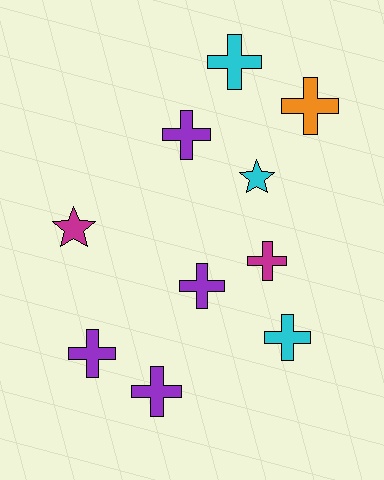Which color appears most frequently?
Purple, with 4 objects.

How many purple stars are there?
There are no purple stars.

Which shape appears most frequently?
Cross, with 8 objects.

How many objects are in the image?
There are 10 objects.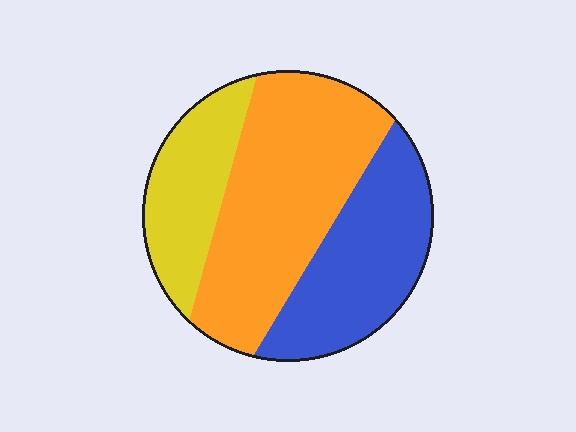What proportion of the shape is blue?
Blue takes up about one third (1/3) of the shape.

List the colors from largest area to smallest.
From largest to smallest: orange, blue, yellow.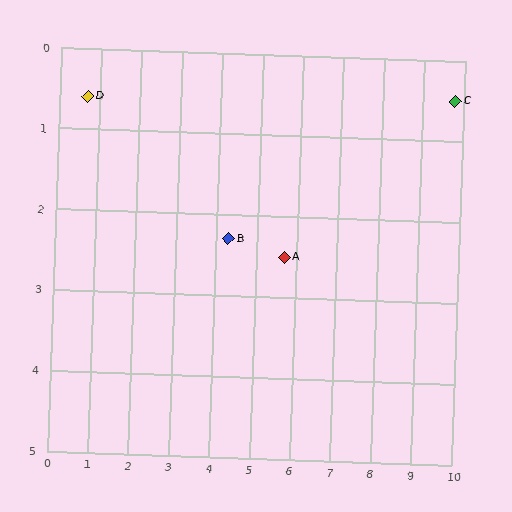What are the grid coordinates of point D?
Point D is at approximately (0.7, 0.6).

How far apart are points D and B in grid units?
Points D and B are about 4.0 grid units apart.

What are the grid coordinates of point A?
Point A is at approximately (5.7, 2.5).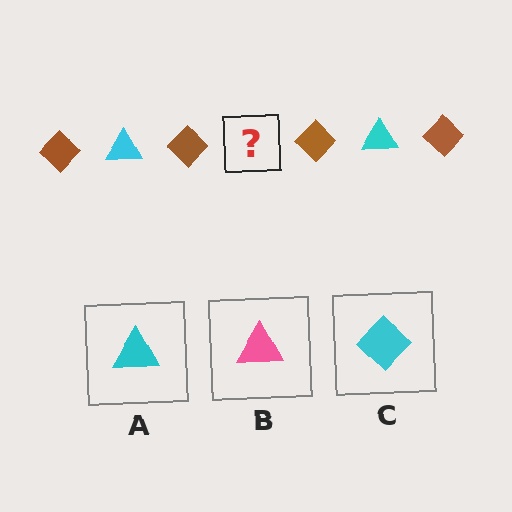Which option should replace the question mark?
Option A.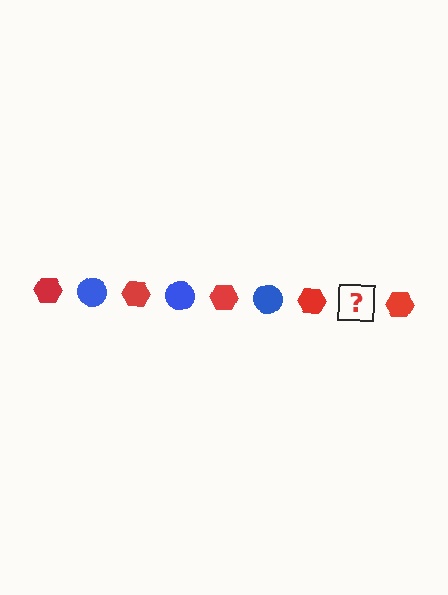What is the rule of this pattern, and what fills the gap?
The rule is that the pattern alternates between red hexagon and blue circle. The gap should be filled with a blue circle.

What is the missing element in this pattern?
The missing element is a blue circle.